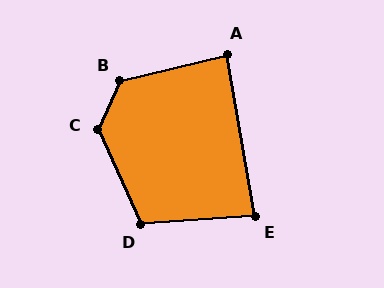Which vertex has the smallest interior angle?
E, at approximately 85 degrees.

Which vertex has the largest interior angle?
C, at approximately 131 degrees.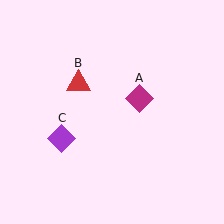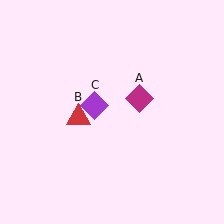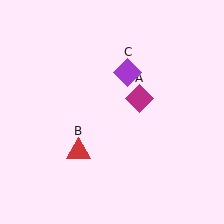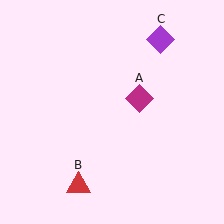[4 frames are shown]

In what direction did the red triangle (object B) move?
The red triangle (object B) moved down.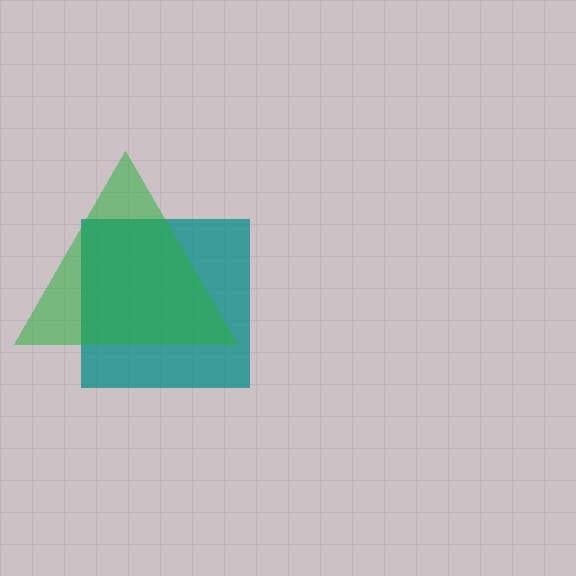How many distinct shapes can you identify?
There are 2 distinct shapes: a teal square, a green triangle.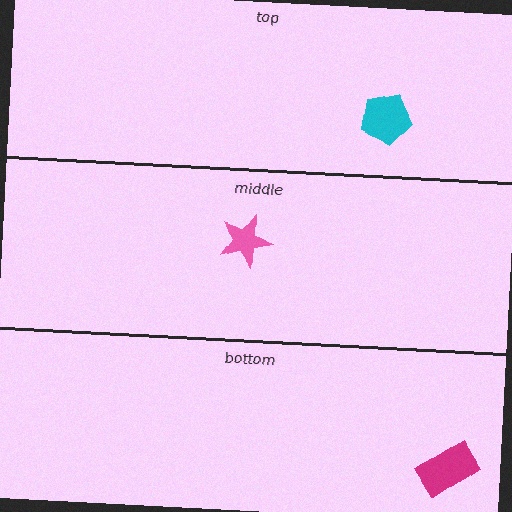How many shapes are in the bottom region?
1.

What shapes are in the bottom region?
The magenta rectangle.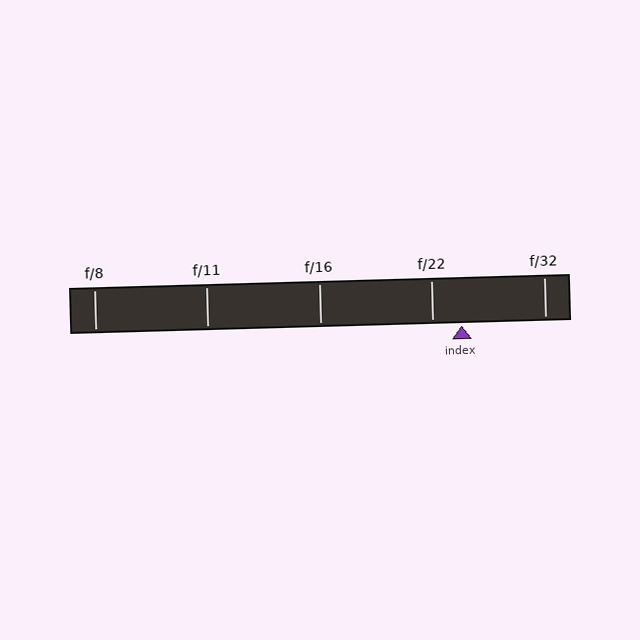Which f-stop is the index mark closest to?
The index mark is closest to f/22.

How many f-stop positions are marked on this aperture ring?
There are 5 f-stop positions marked.